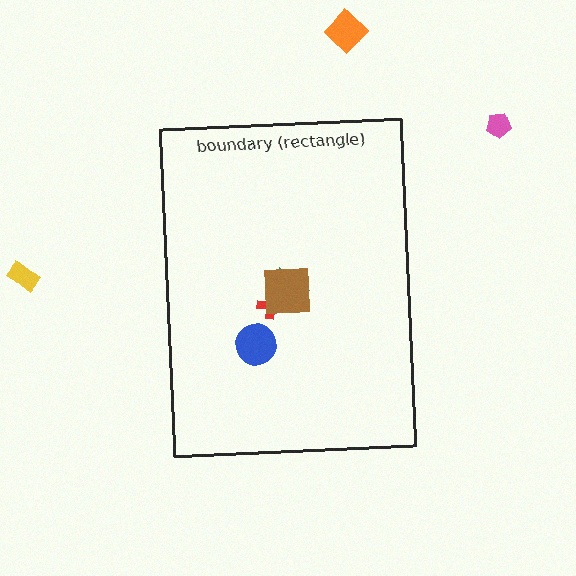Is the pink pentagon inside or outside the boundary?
Outside.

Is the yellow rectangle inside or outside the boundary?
Outside.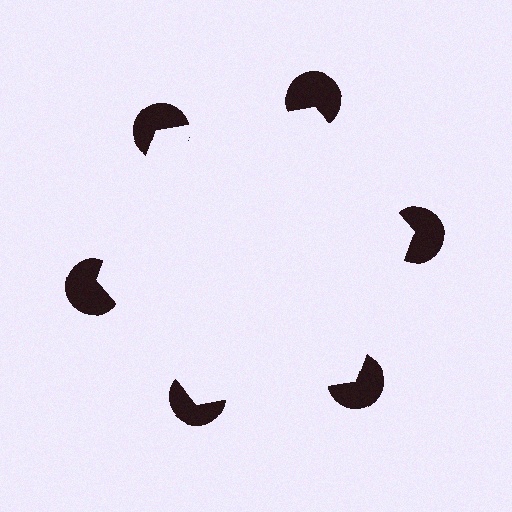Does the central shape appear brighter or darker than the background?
It typically appears slightly brighter than the background, even though no actual brightness change is drawn.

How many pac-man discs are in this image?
There are 6 — one at each vertex of the illusory hexagon.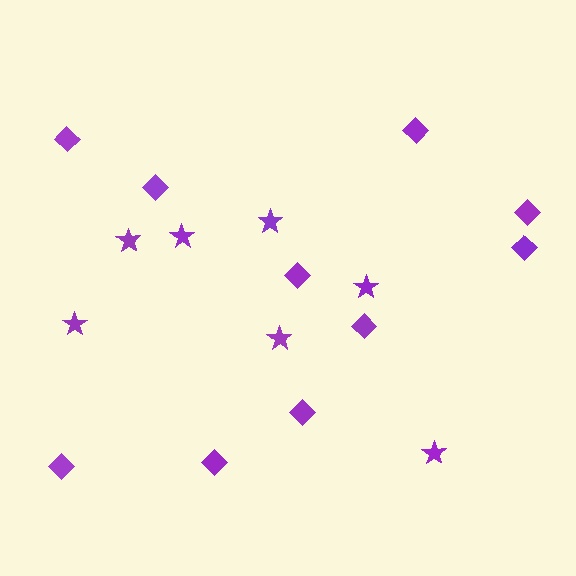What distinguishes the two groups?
There are 2 groups: one group of diamonds (10) and one group of stars (7).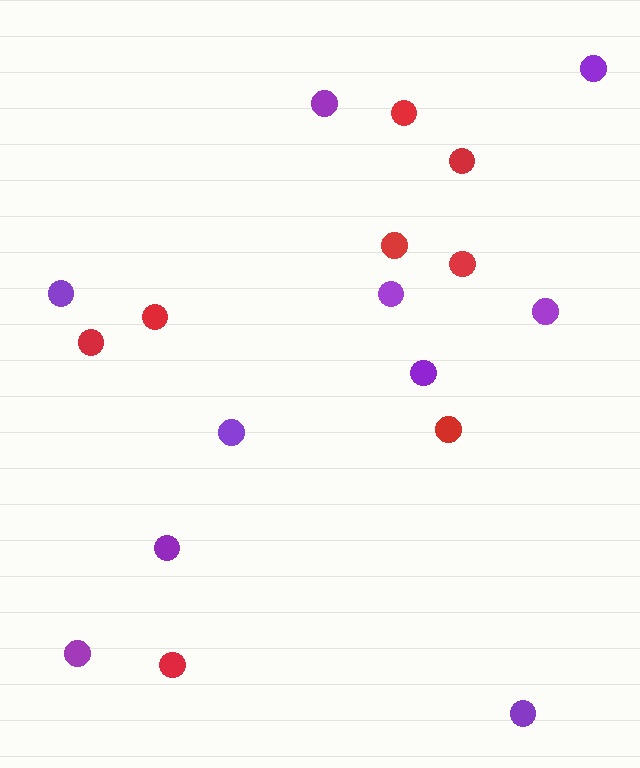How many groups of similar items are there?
There are 2 groups: one group of purple circles (10) and one group of red circles (8).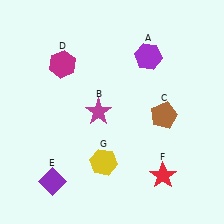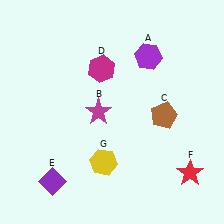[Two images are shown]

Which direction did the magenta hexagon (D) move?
The magenta hexagon (D) moved right.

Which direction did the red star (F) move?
The red star (F) moved right.